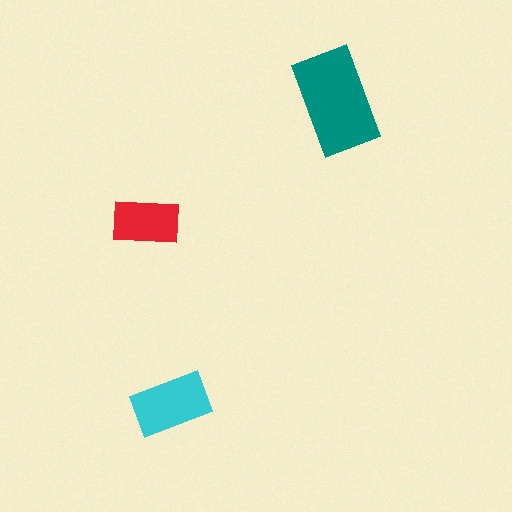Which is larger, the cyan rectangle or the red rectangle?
The cyan one.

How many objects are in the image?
There are 3 objects in the image.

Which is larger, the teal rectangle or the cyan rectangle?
The teal one.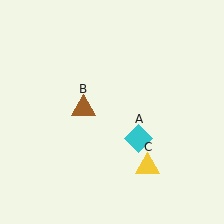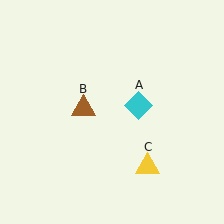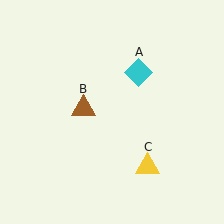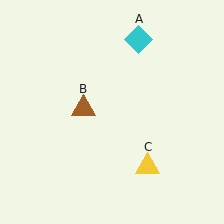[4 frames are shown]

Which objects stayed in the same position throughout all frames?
Brown triangle (object B) and yellow triangle (object C) remained stationary.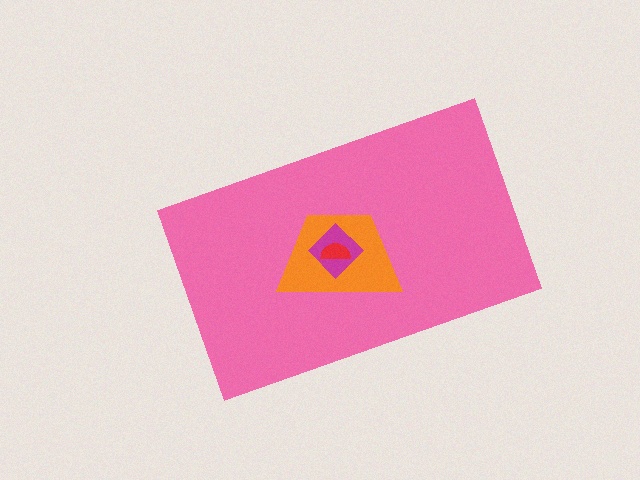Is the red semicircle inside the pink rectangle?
Yes.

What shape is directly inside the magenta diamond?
The red semicircle.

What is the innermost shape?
The red semicircle.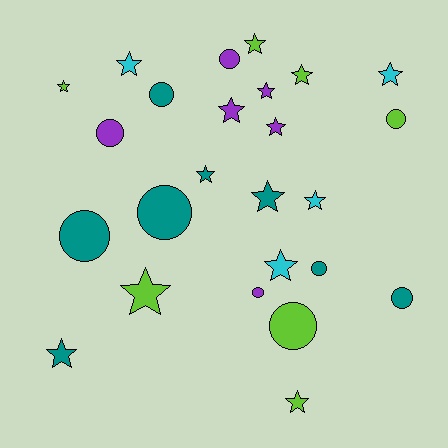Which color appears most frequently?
Teal, with 8 objects.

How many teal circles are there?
There are 5 teal circles.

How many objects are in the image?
There are 25 objects.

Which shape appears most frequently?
Star, with 15 objects.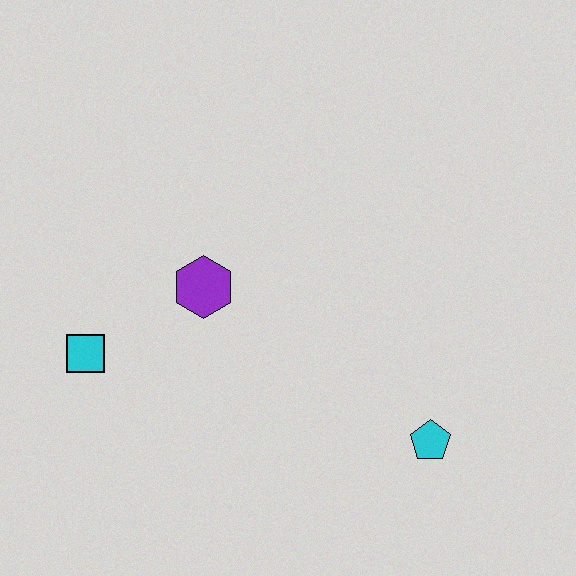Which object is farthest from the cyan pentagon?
The cyan square is farthest from the cyan pentagon.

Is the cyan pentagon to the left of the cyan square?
No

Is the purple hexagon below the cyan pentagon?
No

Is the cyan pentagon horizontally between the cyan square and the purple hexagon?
No